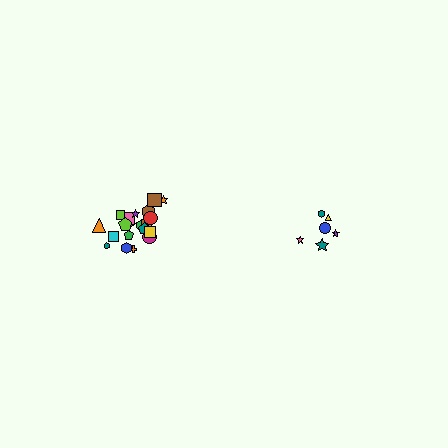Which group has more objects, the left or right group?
The left group.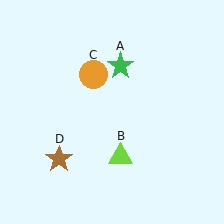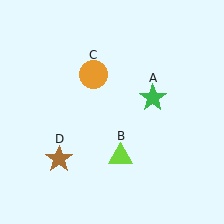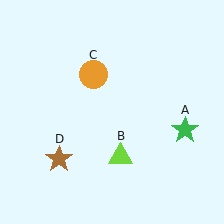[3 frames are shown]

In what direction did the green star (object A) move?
The green star (object A) moved down and to the right.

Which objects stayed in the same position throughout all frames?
Lime triangle (object B) and orange circle (object C) and brown star (object D) remained stationary.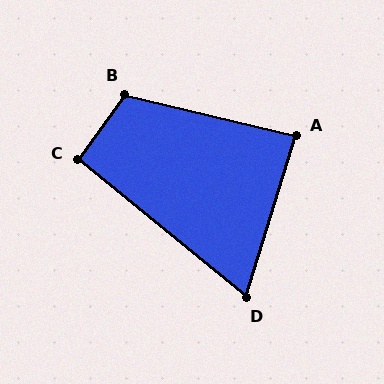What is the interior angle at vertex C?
Approximately 94 degrees (approximately right).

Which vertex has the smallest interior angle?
D, at approximately 68 degrees.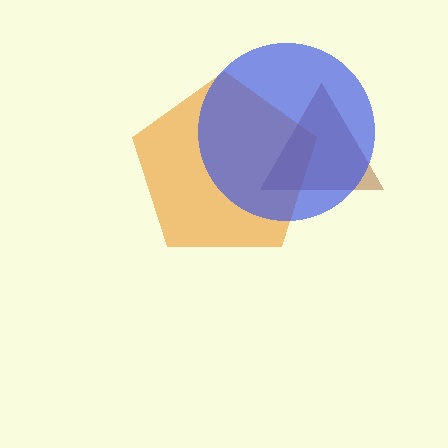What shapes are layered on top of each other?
The layered shapes are: an orange pentagon, a brown triangle, a blue circle.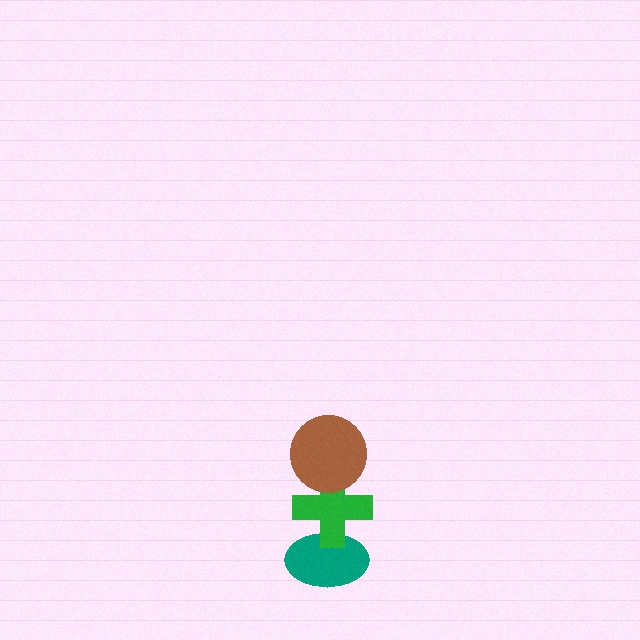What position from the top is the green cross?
The green cross is 2nd from the top.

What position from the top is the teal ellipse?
The teal ellipse is 3rd from the top.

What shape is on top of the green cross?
The brown circle is on top of the green cross.